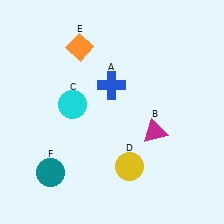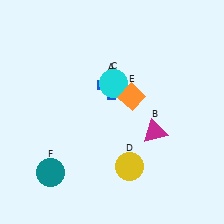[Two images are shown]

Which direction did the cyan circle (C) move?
The cyan circle (C) moved right.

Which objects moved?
The objects that moved are: the cyan circle (C), the orange diamond (E).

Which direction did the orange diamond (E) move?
The orange diamond (E) moved right.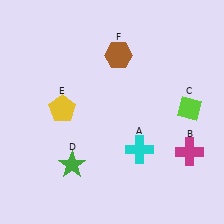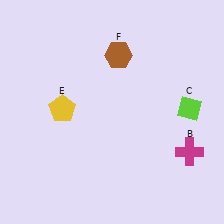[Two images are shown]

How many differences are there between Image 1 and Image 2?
There are 2 differences between the two images.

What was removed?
The cyan cross (A), the green star (D) were removed in Image 2.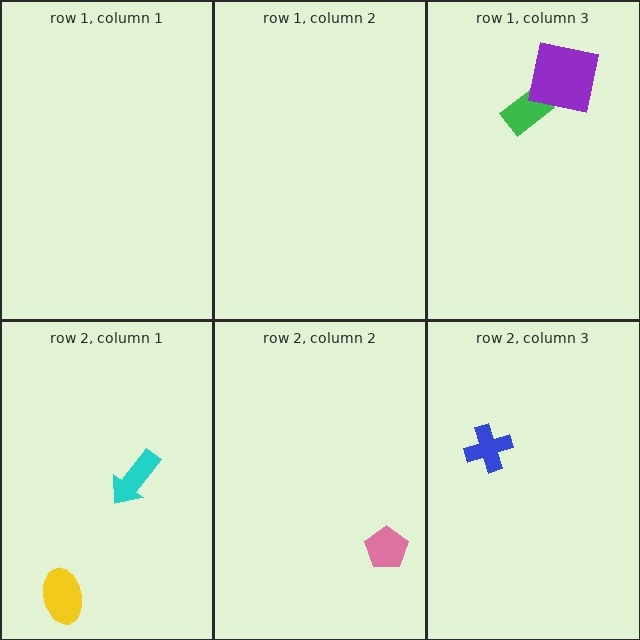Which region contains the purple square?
The row 1, column 3 region.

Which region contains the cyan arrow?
The row 2, column 1 region.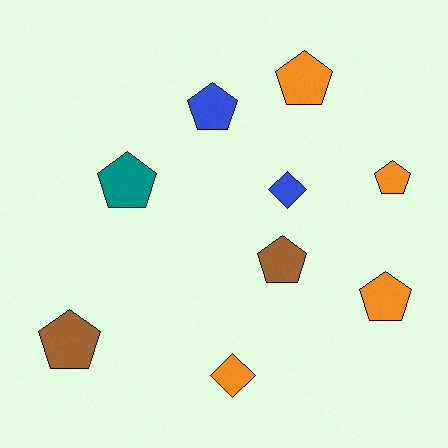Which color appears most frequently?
Orange, with 4 objects.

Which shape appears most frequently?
Pentagon, with 7 objects.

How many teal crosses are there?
There are no teal crosses.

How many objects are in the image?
There are 9 objects.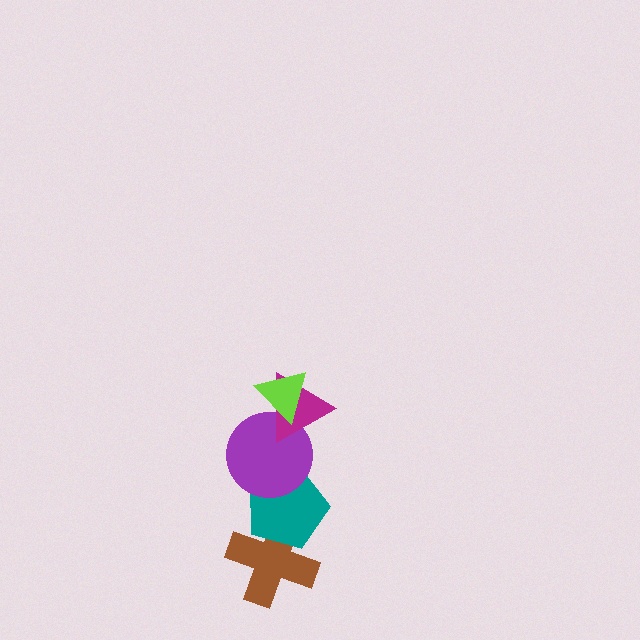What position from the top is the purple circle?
The purple circle is 3rd from the top.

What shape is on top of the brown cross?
The teal pentagon is on top of the brown cross.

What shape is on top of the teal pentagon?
The purple circle is on top of the teal pentagon.